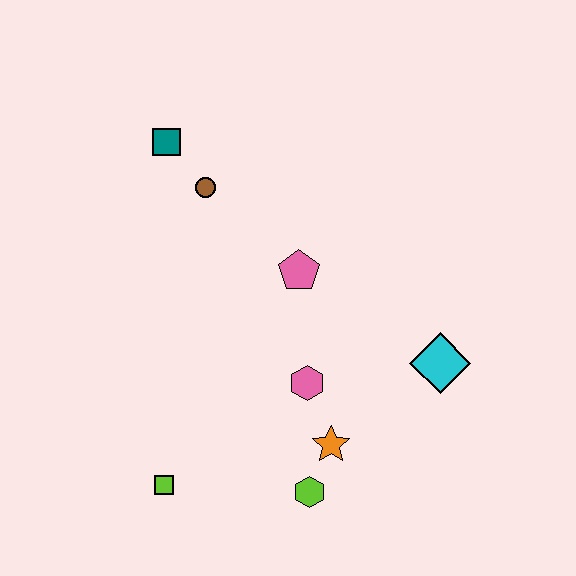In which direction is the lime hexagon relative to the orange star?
The lime hexagon is below the orange star.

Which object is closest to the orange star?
The lime hexagon is closest to the orange star.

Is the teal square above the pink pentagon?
Yes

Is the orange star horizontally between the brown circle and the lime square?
No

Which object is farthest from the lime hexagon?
The teal square is farthest from the lime hexagon.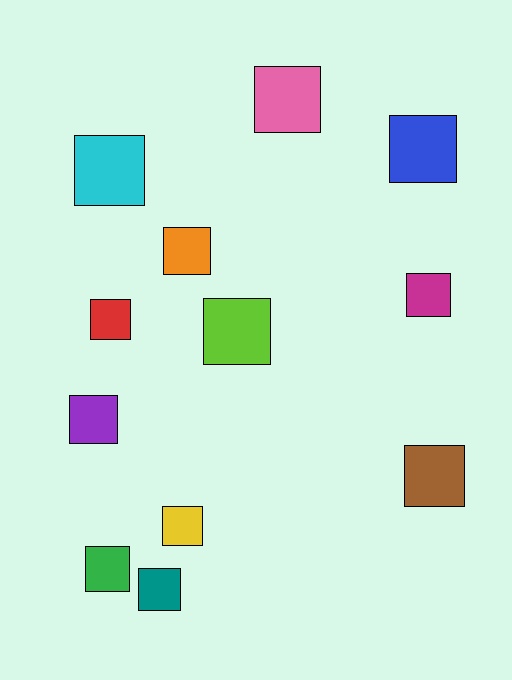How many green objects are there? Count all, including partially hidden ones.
There is 1 green object.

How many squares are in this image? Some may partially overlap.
There are 12 squares.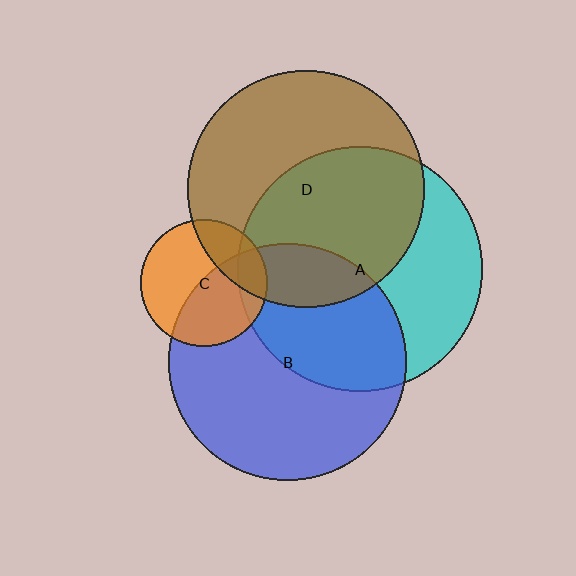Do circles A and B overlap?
Yes.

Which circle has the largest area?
Circle A (cyan).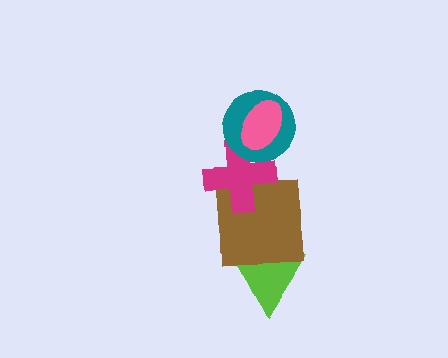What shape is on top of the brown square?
The magenta cross is on top of the brown square.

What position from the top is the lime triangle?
The lime triangle is 5th from the top.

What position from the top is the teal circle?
The teal circle is 2nd from the top.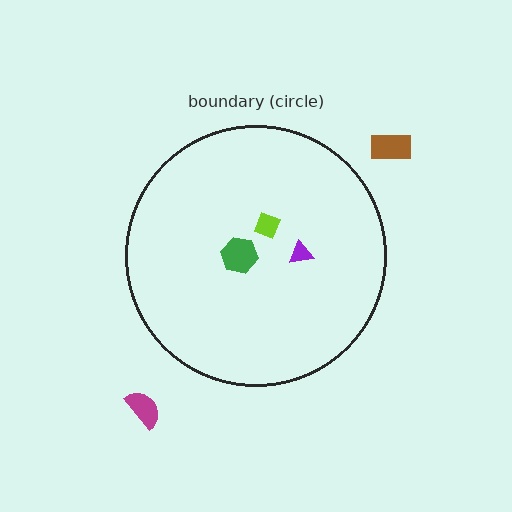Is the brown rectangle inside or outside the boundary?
Outside.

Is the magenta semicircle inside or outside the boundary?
Outside.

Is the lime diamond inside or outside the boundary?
Inside.